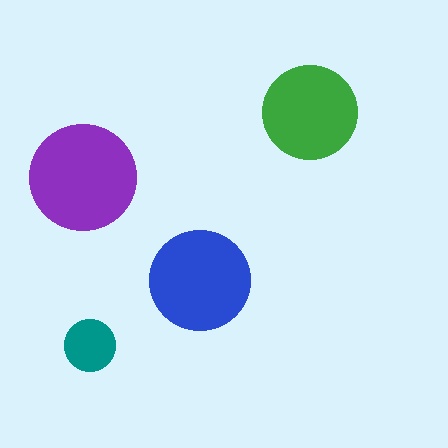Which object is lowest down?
The teal circle is bottommost.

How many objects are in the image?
There are 4 objects in the image.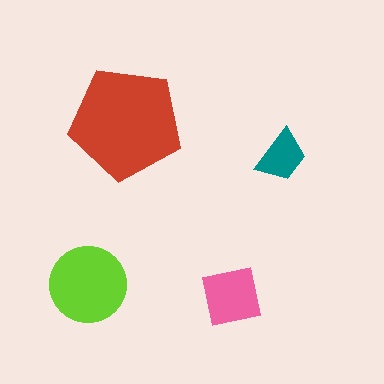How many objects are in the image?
There are 4 objects in the image.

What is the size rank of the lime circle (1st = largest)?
2nd.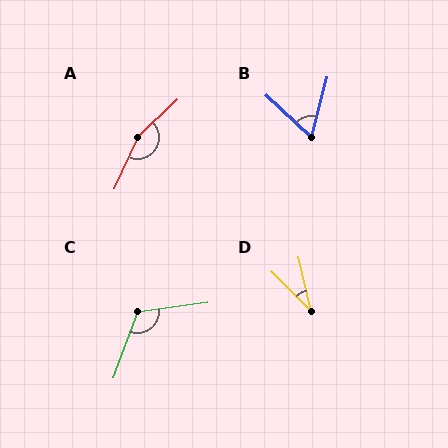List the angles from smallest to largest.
D (32°), B (62°), C (118°), A (158°).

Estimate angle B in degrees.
Approximately 62 degrees.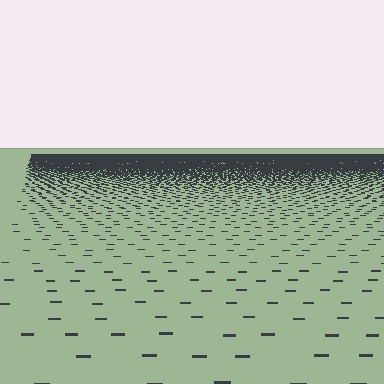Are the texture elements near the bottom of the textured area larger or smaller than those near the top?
Larger. Near the bottom, elements are closer to the viewer and appear at a bigger on-screen size.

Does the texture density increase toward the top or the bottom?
Density increases toward the top.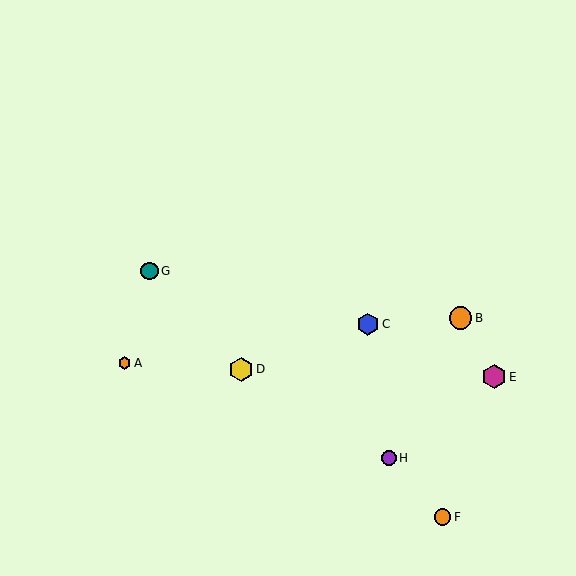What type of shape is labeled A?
Shape A is an orange hexagon.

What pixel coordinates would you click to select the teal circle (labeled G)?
Click at (150, 271) to select the teal circle G.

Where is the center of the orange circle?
The center of the orange circle is at (442, 517).